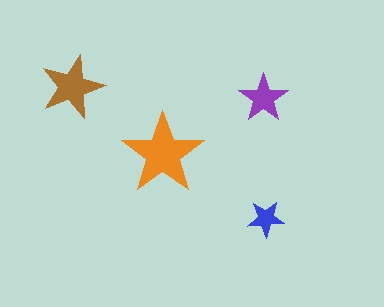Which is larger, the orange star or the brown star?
The orange one.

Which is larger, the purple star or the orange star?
The orange one.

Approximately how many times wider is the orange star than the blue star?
About 2 times wider.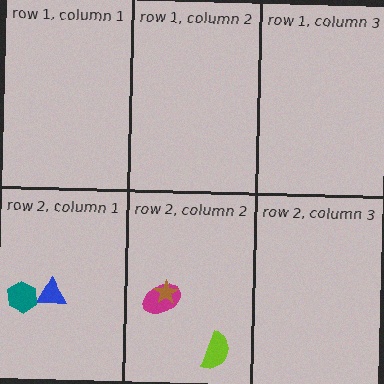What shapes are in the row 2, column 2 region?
The magenta ellipse, the lime semicircle, the brown star.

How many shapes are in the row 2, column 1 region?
2.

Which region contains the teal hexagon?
The row 2, column 1 region.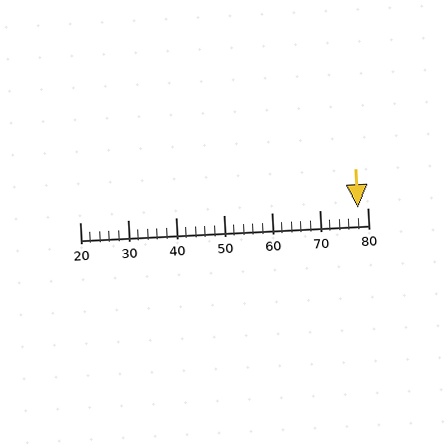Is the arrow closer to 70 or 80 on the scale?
The arrow is closer to 80.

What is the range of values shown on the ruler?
The ruler shows values from 20 to 80.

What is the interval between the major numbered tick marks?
The major tick marks are spaced 10 units apart.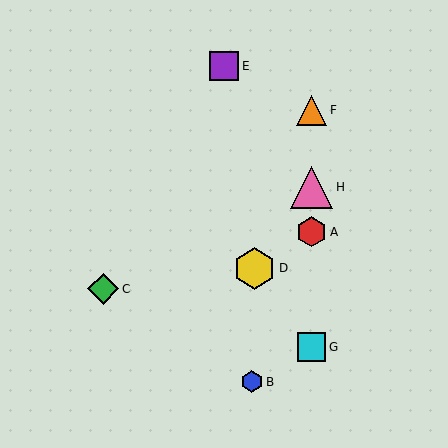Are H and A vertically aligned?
Yes, both are at x≈312.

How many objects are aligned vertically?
4 objects (A, F, G, H) are aligned vertically.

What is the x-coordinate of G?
Object G is at x≈312.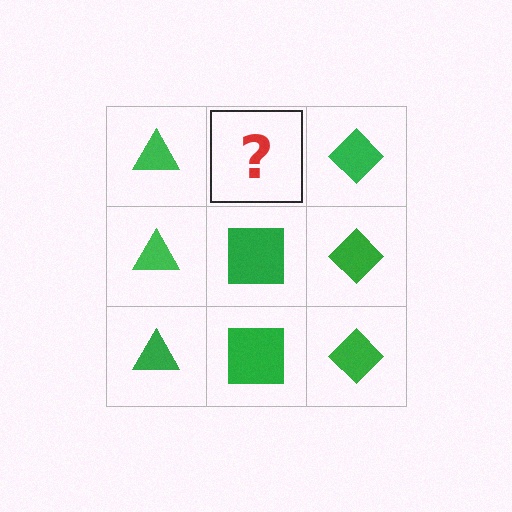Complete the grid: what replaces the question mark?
The question mark should be replaced with a green square.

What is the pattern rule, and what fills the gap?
The rule is that each column has a consistent shape. The gap should be filled with a green square.